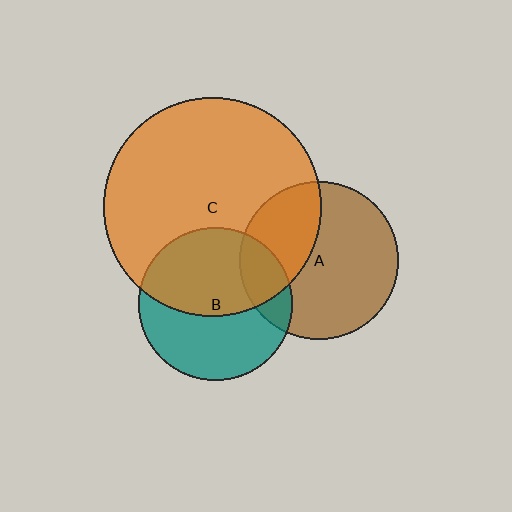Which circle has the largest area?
Circle C (orange).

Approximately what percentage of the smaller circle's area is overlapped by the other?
Approximately 35%.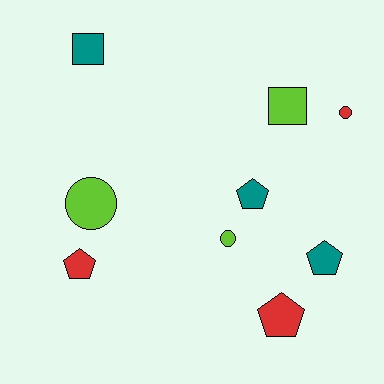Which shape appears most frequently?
Pentagon, with 4 objects.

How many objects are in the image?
There are 9 objects.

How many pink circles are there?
There are no pink circles.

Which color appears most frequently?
Teal, with 3 objects.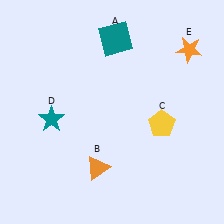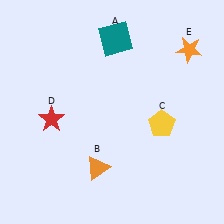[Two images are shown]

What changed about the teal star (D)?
In Image 1, D is teal. In Image 2, it changed to red.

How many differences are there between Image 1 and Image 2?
There is 1 difference between the two images.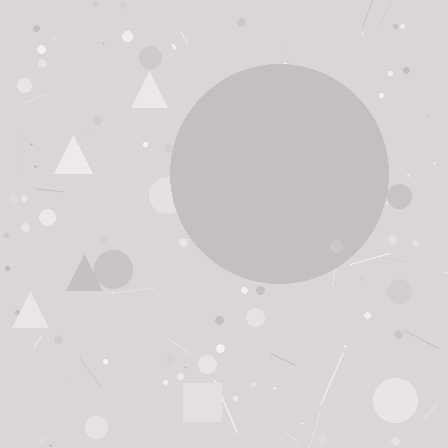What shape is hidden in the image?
A circle is hidden in the image.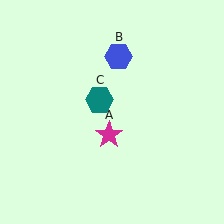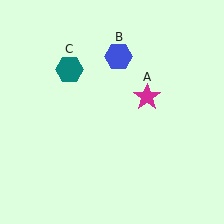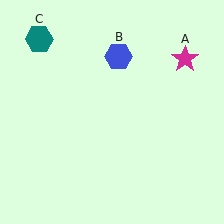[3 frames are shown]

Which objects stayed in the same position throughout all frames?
Blue hexagon (object B) remained stationary.